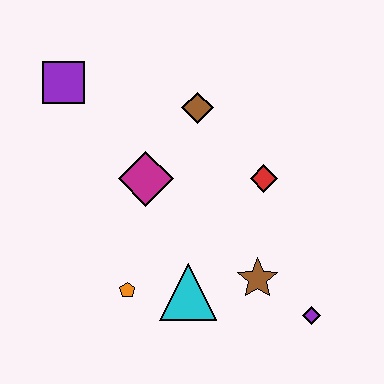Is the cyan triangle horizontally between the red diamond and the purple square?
Yes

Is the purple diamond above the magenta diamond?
No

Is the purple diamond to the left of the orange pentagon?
No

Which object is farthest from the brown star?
The purple square is farthest from the brown star.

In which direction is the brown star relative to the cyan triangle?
The brown star is to the right of the cyan triangle.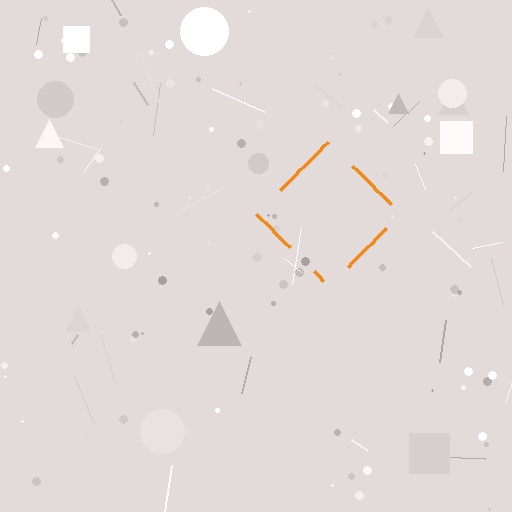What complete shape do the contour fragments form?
The contour fragments form a diamond.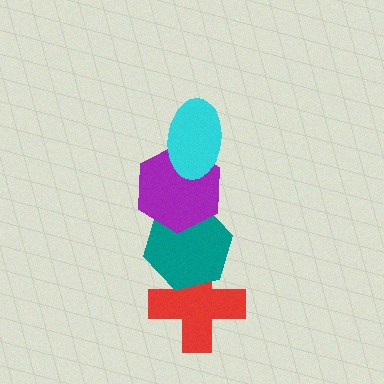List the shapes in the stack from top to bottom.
From top to bottom: the cyan ellipse, the purple hexagon, the teal hexagon, the red cross.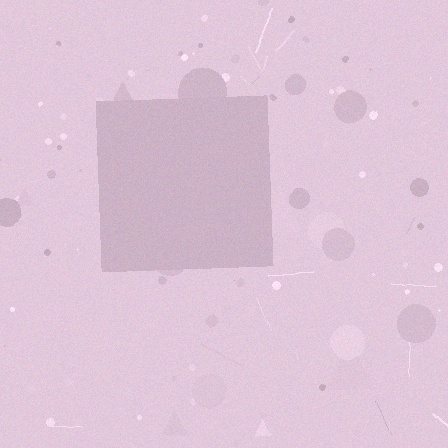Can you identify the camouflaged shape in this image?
The camouflaged shape is a square.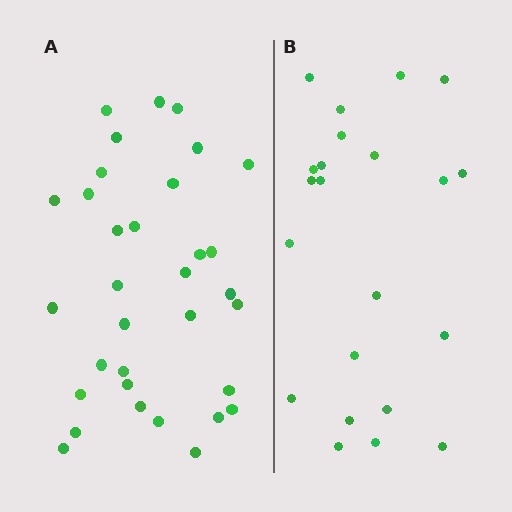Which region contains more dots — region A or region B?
Region A (the left region) has more dots.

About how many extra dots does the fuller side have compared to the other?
Region A has roughly 12 or so more dots than region B.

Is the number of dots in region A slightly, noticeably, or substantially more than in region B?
Region A has substantially more. The ratio is roughly 1.5 to 1.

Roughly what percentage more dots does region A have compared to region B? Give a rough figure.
About 50% more.